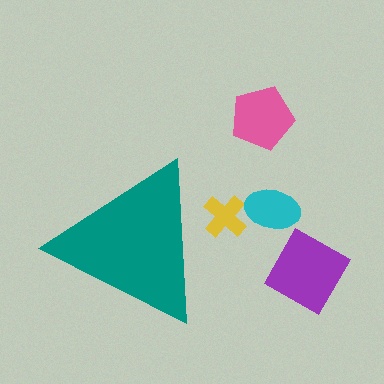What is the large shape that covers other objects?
A teal triangle.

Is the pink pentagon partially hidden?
No, the pink pentagon is fully visible.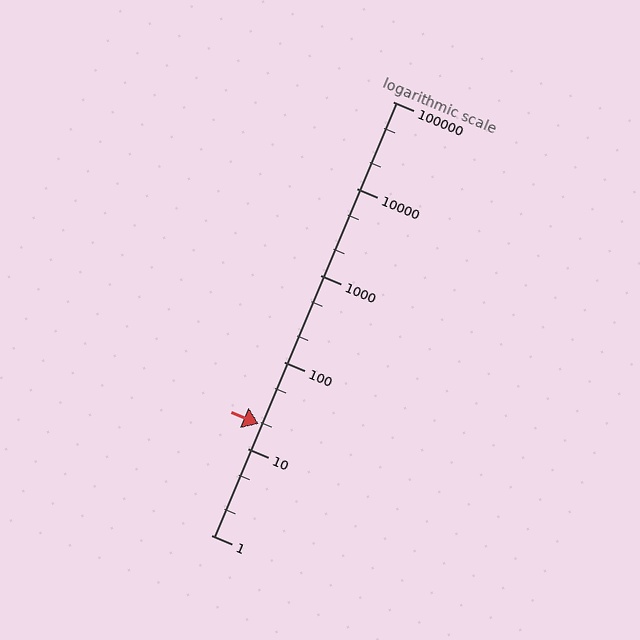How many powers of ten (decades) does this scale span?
The scale spans 5 decades, from 1 to 100000.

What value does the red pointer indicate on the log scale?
The pointer indicates approximately 19.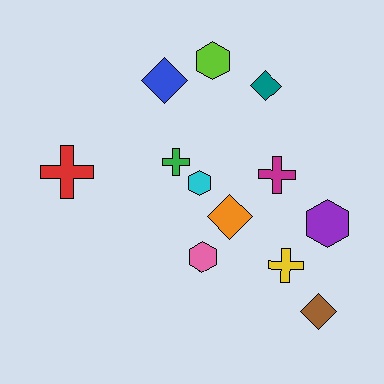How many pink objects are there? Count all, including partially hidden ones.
There is 1 pink object.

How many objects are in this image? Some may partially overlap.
There are 12 objects.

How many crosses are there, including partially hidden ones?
There are 4 crosses.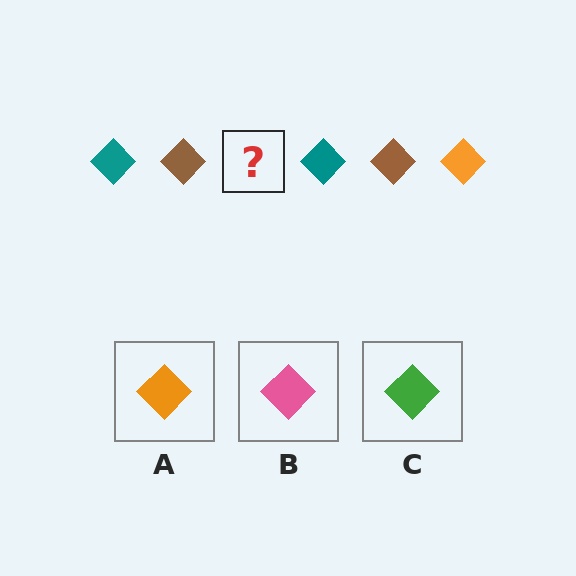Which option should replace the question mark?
Option A.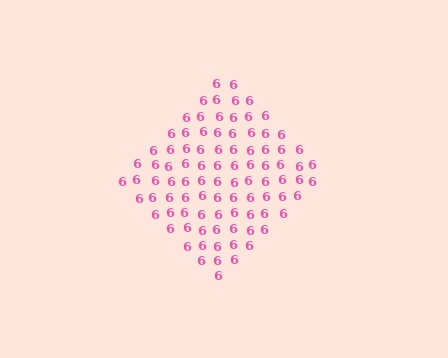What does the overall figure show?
The overall figure shows a diamond.